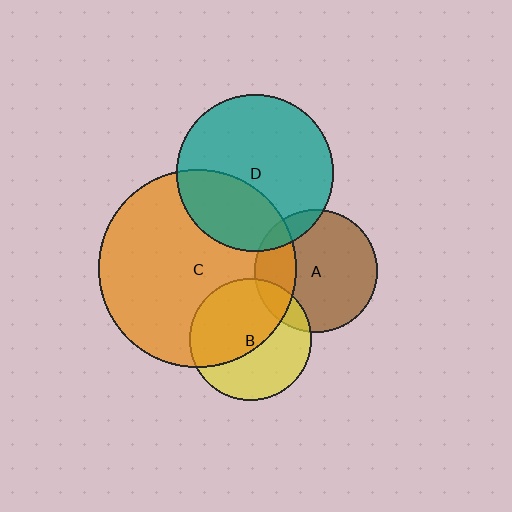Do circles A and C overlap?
Yes.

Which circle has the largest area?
Circle C (orange).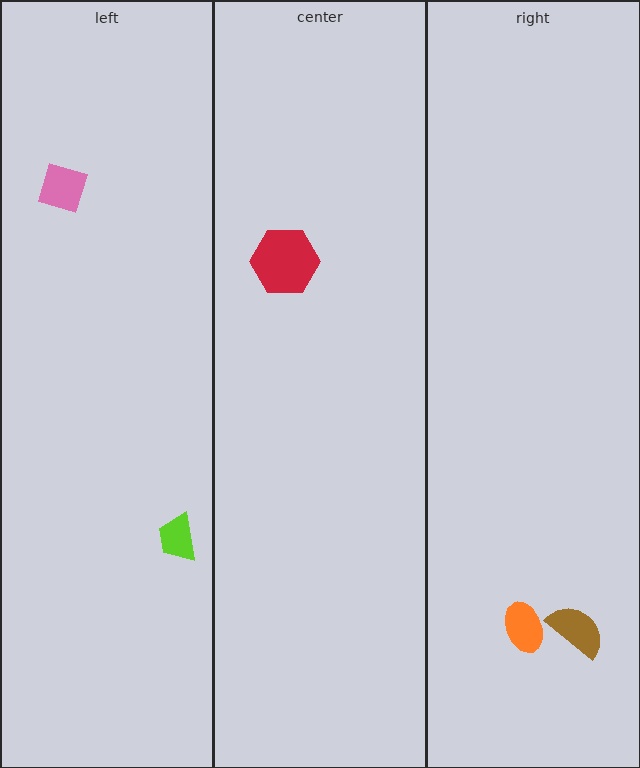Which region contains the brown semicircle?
The right region.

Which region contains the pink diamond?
The left region.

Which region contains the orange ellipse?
The right region.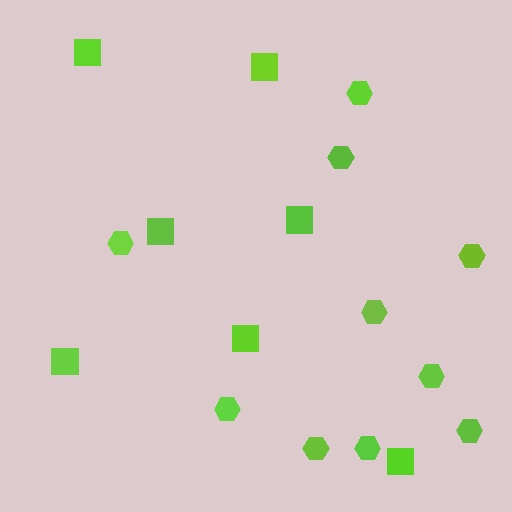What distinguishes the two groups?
There are 2 groups: one group of hexagons (10) and one group of squares (7).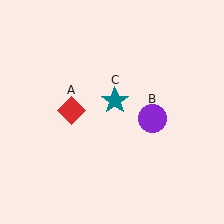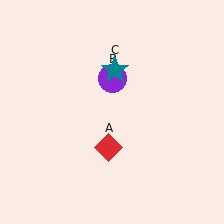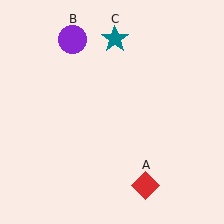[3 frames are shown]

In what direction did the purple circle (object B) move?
The purple circle (object B) moved up and to the left.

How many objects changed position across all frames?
3 objects changed position: red diamond (object A), purple circle (object B), teal star (object C).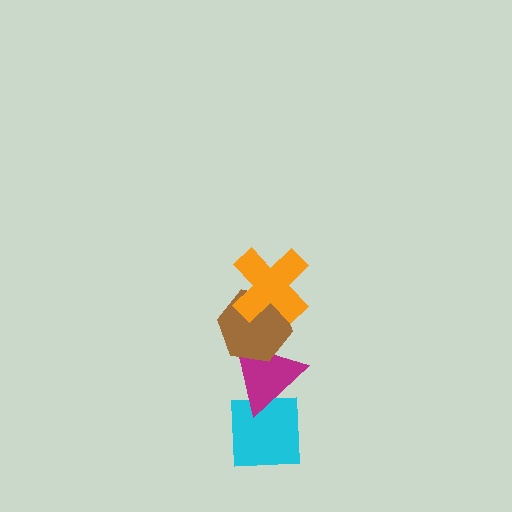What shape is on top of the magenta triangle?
The brown hexagon is on top of the magenta triangle.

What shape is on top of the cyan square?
The magenta triangle is on top of the cyan square.